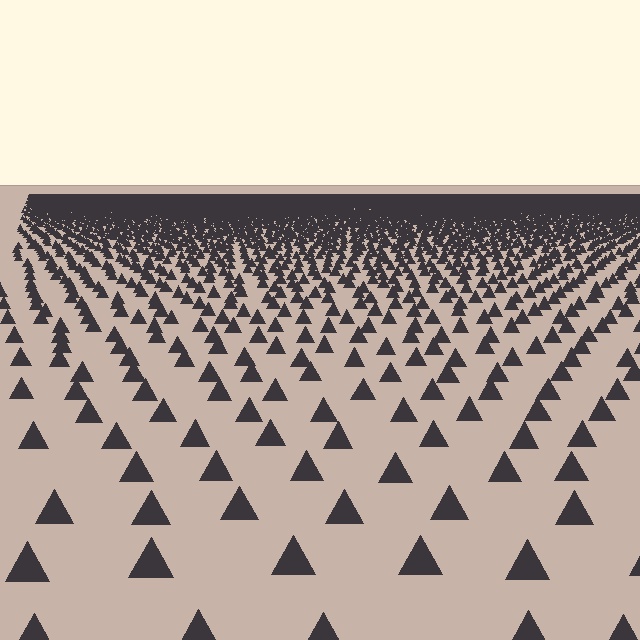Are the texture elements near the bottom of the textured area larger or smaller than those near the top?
Larger. Near the bottom, elements are closer to the viewer and appear at a bigger on-screen size.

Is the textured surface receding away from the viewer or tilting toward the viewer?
The surface is receding away from the viewer. Texture elements get smaller and denser toward the top.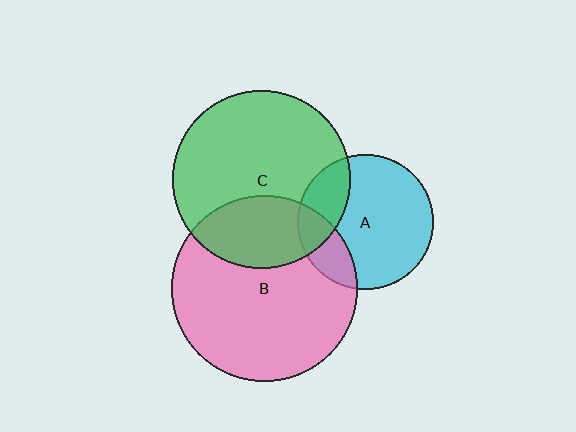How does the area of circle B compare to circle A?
Approximately 1.9 times.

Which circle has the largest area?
Circle B (pink).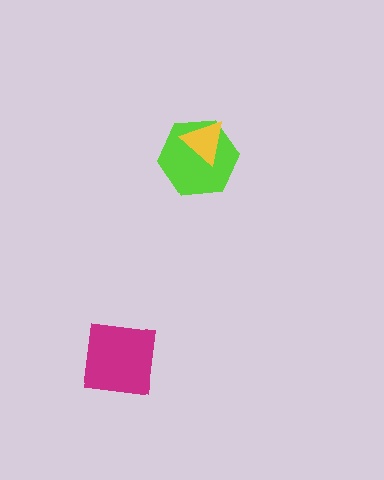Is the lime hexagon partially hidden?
Yes, it is partially covered by another shape.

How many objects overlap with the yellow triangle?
1 object overlaps with the yellow triangle.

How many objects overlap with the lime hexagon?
1 object overlaps with the lime hexagon.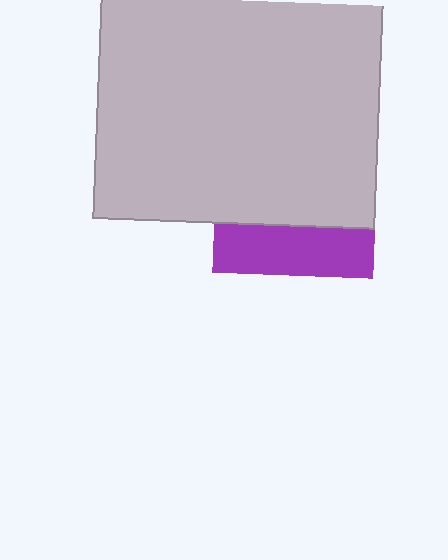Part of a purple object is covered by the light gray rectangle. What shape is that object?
It is a square.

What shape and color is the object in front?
The object in front is a light gray rectangle.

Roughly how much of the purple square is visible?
A small part of it is visible (roughly 31%).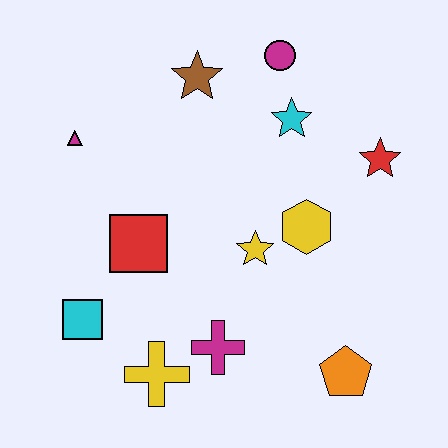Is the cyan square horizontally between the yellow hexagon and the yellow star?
No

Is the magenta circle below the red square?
No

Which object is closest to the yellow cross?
The magenta cross is closest to the yellow cross.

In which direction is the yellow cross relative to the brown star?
The yellow cross is below the brown star.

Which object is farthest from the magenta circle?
The yellow cross is farthest from the magenta circle.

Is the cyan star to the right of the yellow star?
Yes